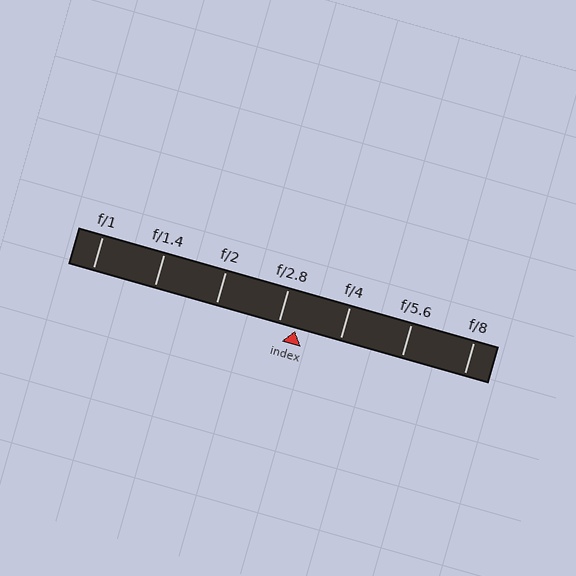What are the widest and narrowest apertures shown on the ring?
The widest aperture shown is f/1 and the narrowest is f/8.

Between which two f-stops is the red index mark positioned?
The index mark is between f/2.8 and f/4.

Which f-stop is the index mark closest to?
The index mark is closest to f/2.8.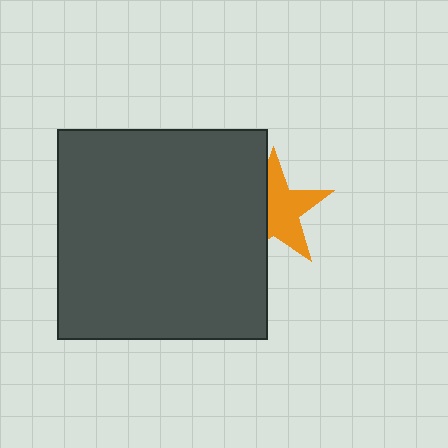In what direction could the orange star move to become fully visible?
The orange star could move right. That would shift it out from behind the dark gray square entirely.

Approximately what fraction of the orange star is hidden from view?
Roughly 39% of the orange star is hidden behind the dark gray square.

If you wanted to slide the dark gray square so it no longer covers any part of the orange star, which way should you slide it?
Slide it left — that is the most direct way to separate the two shapes.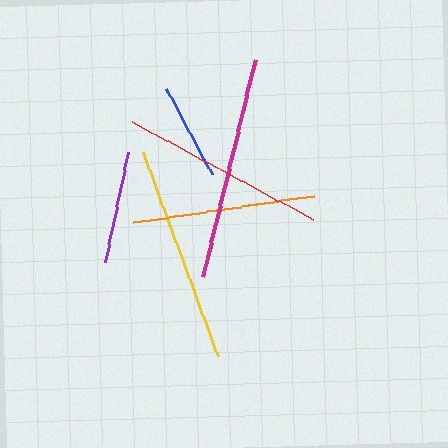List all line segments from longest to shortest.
From longest to shortest: magenta, yellow, red, orange, purple, blue.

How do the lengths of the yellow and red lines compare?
The yellow and red lines are approximately the same length.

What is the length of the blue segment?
The blue segment is approximately 97 pixels long.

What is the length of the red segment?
The red segment is approximately 205 pixels long.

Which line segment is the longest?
The magenta line is the longest at approximately 222 pixels.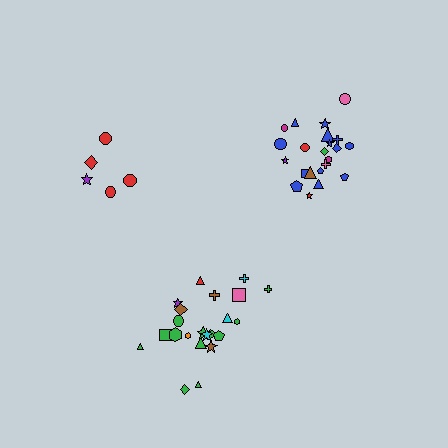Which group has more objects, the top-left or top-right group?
The top-right group.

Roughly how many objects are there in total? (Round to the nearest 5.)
Roughly 50 objects in total.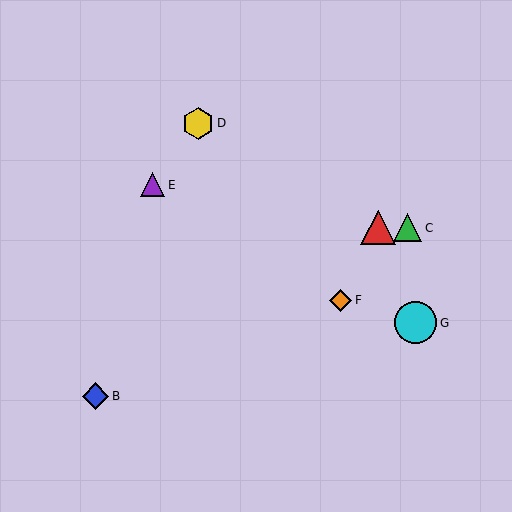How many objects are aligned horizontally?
2 objects (A, C) are aligned horizontally.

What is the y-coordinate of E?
Object E is at y≈185.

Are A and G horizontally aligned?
No, A is at y≈228 and G is at y≈323.